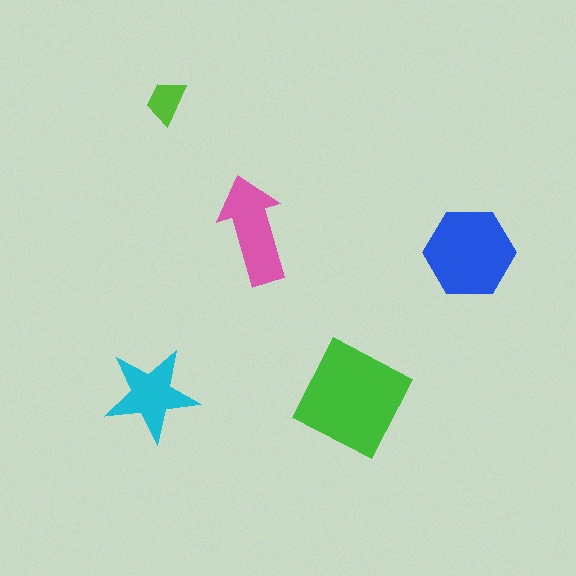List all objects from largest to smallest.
The green diamond, the blue hexagon, the pink arrow, the cyan star, the lime trapezoid.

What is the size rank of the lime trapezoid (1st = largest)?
5th.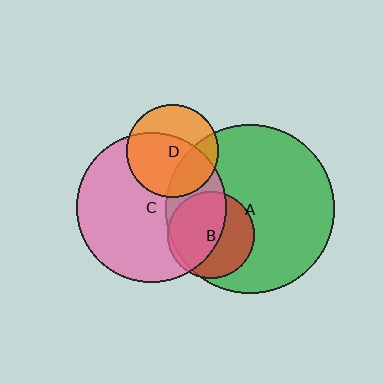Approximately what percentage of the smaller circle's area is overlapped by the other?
Approximately 55%.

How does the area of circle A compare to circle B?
Approximately 3.7 times.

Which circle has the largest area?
Circle A (green).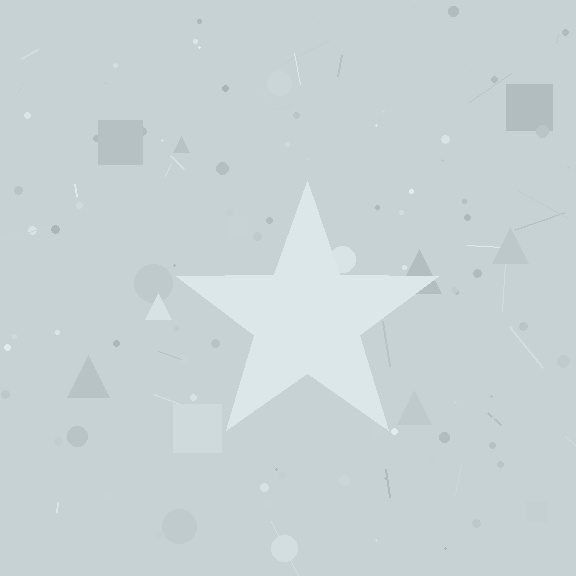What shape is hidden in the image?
A star is hidden in the image.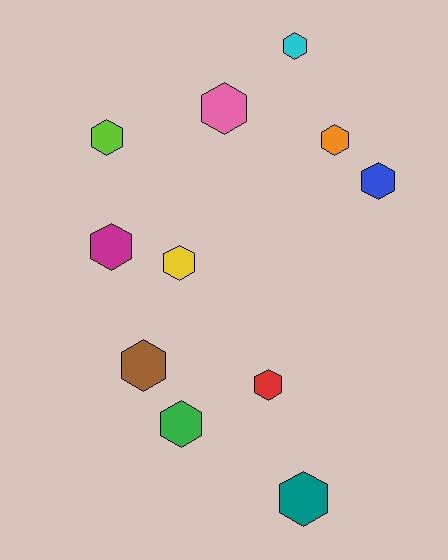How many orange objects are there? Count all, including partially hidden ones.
There is 1 orange object.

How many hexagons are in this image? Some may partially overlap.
There are 11 hexagons.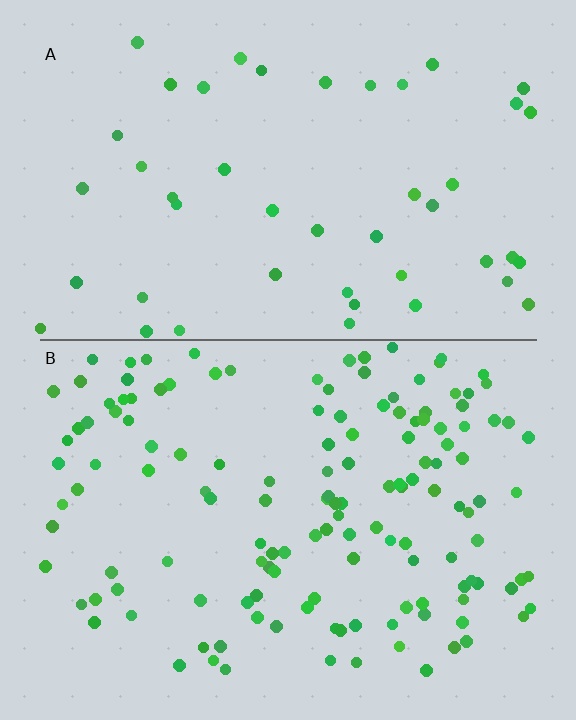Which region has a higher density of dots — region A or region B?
B (the bottom).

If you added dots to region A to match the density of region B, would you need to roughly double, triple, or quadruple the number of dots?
Approximately triple.